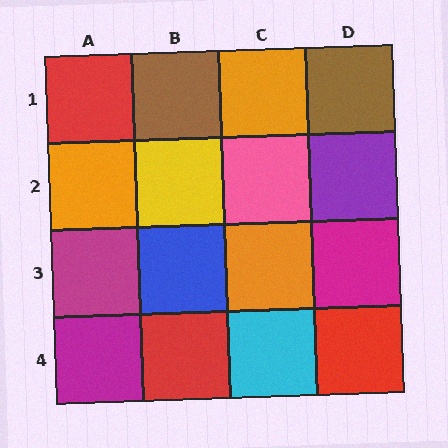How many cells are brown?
2 cells are brown.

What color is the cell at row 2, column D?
Purple.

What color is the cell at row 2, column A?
Orange.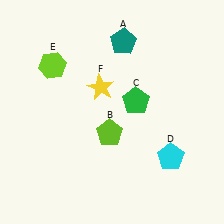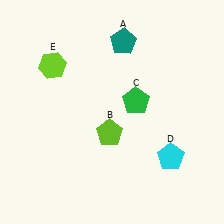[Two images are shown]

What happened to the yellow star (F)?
The yellow star (F) was removed in Image 2. It was in the top-left area of Image 1.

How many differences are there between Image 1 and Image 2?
There is 1 difference between the two images.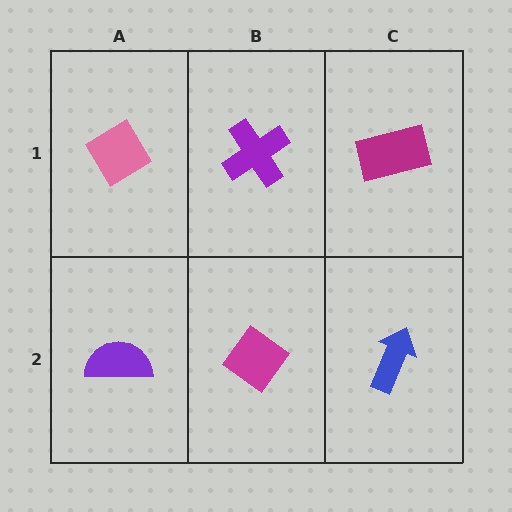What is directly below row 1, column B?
A magenta diamond.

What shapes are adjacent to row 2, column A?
A pink diamond (row 1, column A), a magenta diamond (row 2, column B).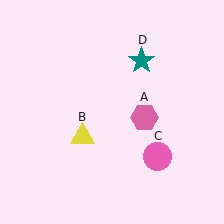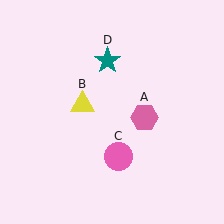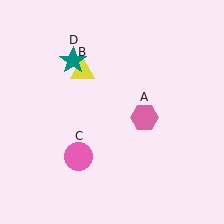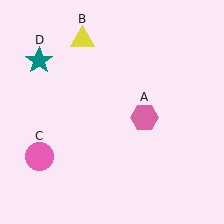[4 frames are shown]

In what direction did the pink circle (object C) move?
The pink circle (object C) moved left.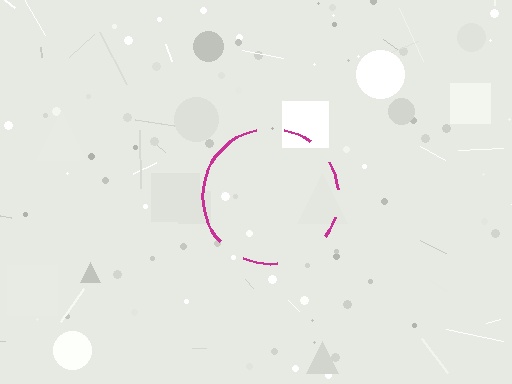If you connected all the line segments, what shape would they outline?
They would outline a circle.